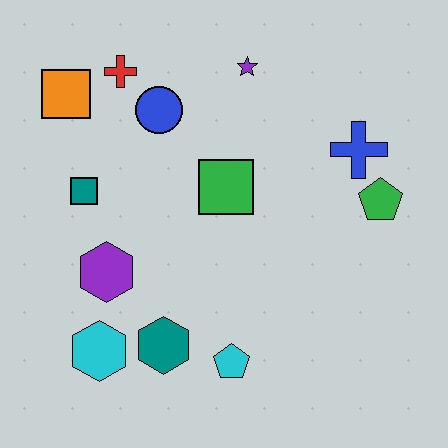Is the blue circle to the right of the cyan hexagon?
Yes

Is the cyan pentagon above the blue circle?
No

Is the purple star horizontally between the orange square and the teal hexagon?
No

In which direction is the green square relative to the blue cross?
The green square is to the left of the blue cross.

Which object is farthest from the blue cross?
The cyan hexagon is farthest from the blue cross.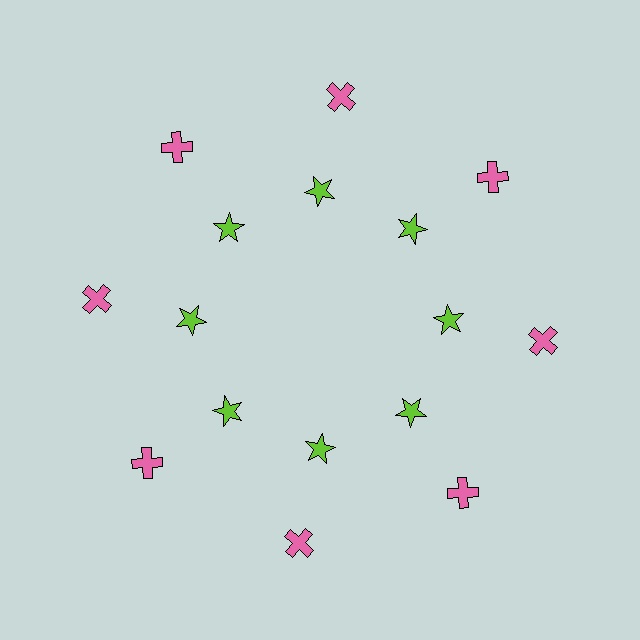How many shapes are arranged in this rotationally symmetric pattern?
There are 16 shapes, arranged in 8 groups of 2.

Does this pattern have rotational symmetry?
Yes, this pattern has 8-fold rotational symmetry. It looks the same after rotating 45 degrees around the center.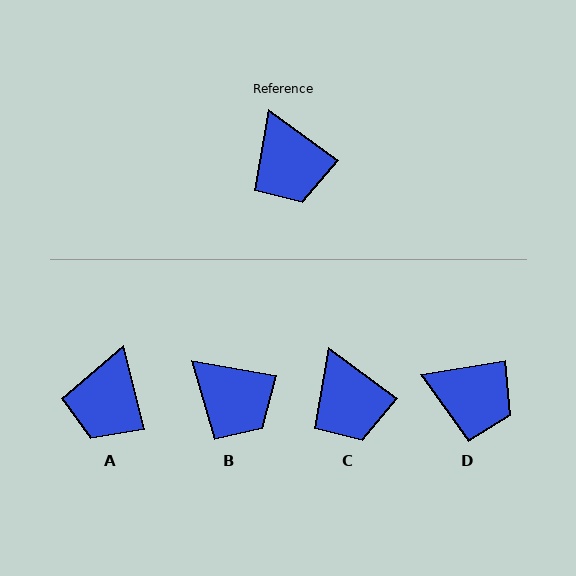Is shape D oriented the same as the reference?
No, it is off by about 46 degrees.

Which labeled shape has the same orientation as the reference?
C.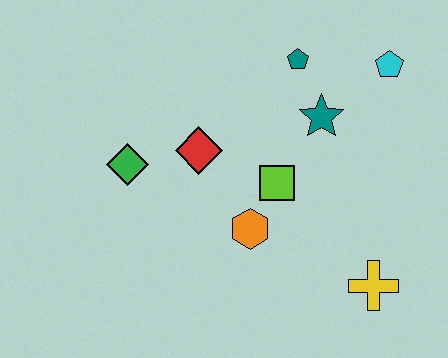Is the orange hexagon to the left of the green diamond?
No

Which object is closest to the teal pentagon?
The teal star is closest to the teal pentagon.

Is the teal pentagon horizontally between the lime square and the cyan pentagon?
Yes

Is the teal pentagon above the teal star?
Yes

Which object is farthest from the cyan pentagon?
The green diamond is farthest from the cyan pentagon.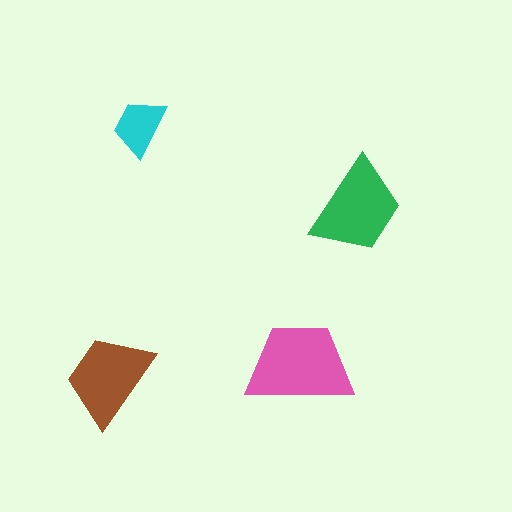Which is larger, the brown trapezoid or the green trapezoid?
The green one.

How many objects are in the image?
There are 4 objects in the image.